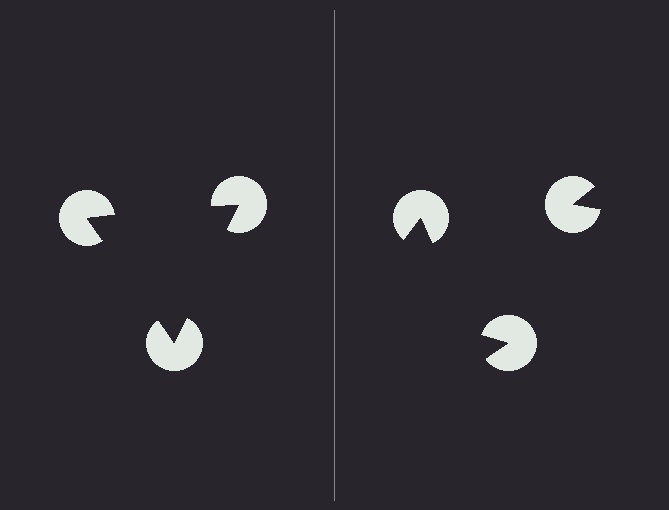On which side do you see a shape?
An illusory triangle appears on the left side. On the right side the wedge cuts are rotated, so no coherent shape forms.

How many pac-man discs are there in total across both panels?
6 — 3 on each side.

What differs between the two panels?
The pac-man discs are positioned identically on both sides; only the wedge orientations differ. On the left they align to a triangle; on the right they are misaligned.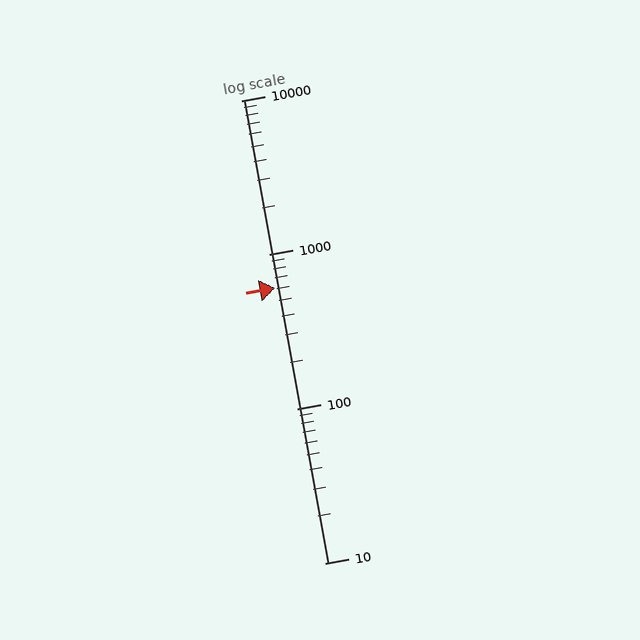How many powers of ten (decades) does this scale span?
The scale spans 3 decades, from 10 to 10000.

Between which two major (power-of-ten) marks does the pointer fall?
The pointer is between 100 and 1000.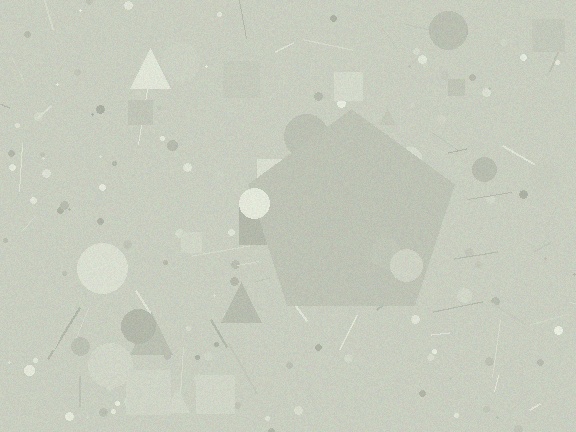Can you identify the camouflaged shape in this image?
The camouflaged shape is a pentagon.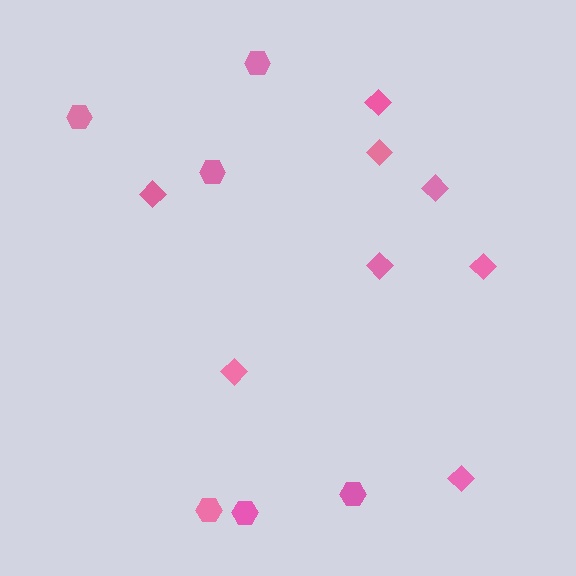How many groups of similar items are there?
There are 2 groups: one group of hexagons (6) and one group of diamonds (8).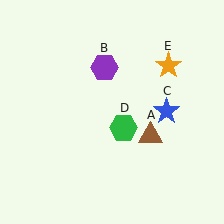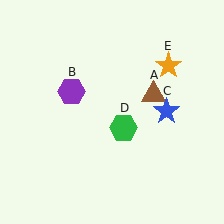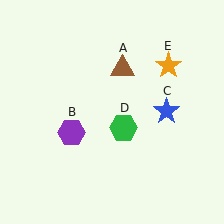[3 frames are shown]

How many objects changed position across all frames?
2 objects changed position: brown triangle (object A), purple hexagon (object B).